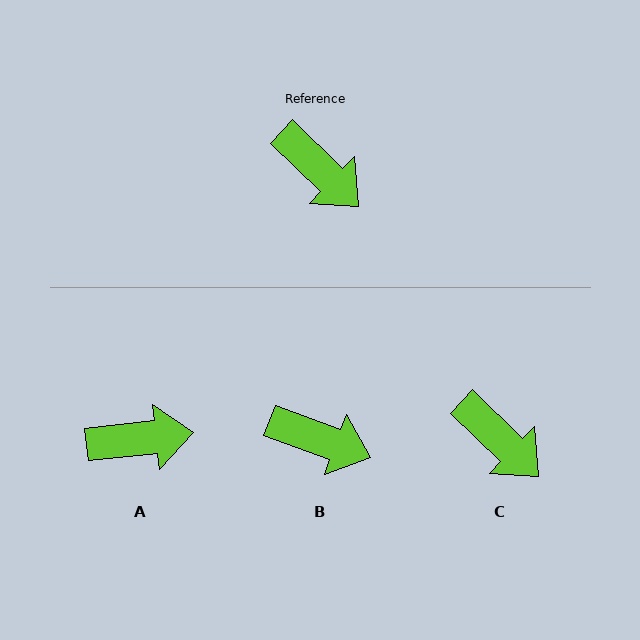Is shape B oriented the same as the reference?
No, it is off by about 24 degrees.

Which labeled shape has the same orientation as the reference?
C.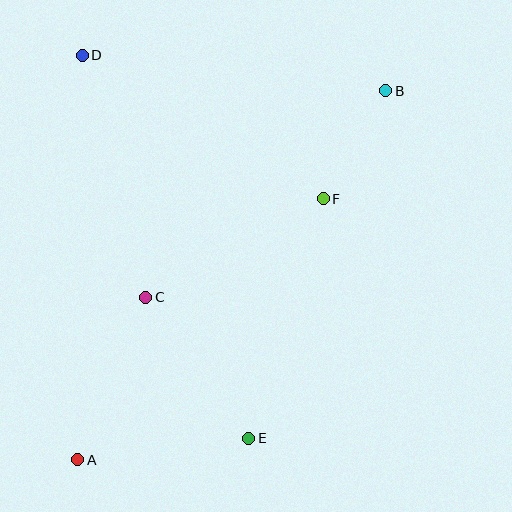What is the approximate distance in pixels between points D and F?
The distance between D and F is approximately 281 pixels.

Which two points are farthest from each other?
Points A and B are farthest from each other.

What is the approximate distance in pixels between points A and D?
The distance between A and D is approximately 404 pixels.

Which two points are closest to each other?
Points B and F are closest to each other.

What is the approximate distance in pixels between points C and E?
The distance between C and E is approximately 175 pixels.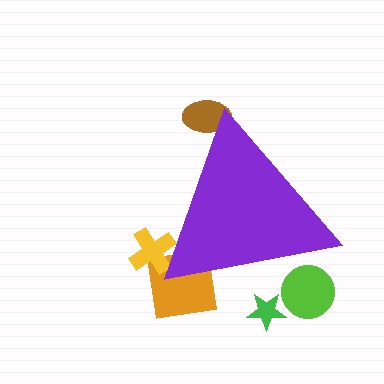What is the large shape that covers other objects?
A purple triangle.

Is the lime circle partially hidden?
Yes, the lime circle is partially hidden behind the purple triangle.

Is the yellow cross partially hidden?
Yes, the yellow cross is partially hidden behind the purple triangle.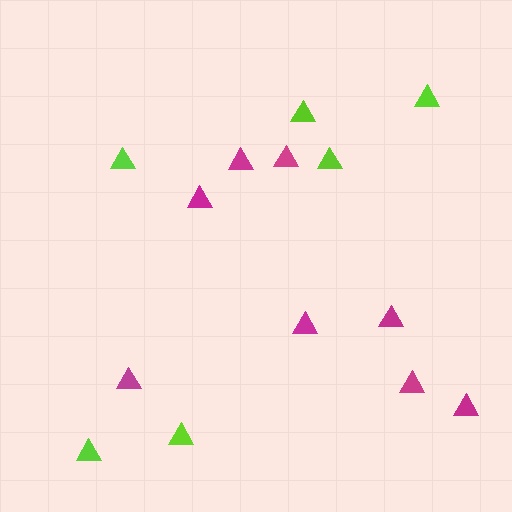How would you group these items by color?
There are 2 groups: one group of lime triangles (6) and one group of magenta triangles (8).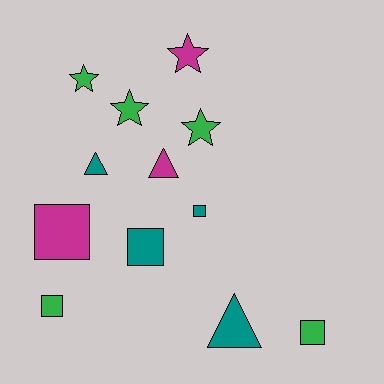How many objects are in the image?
There are 12 objects.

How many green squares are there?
There are 2 green squares.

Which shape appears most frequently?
Square, with 5 objects.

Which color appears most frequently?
Green, with 5 objects.